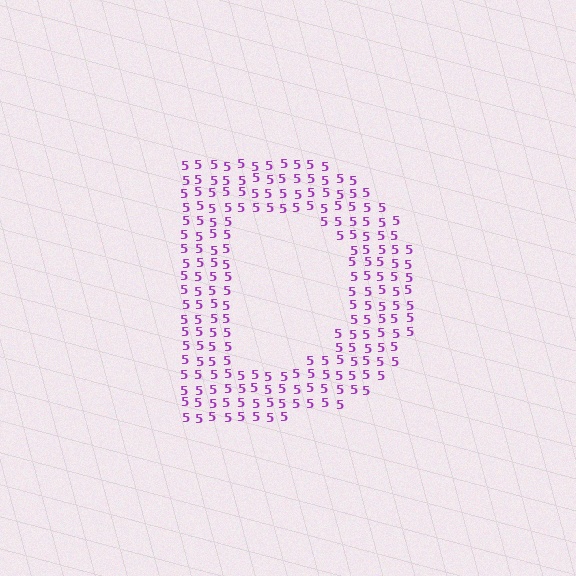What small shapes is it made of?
It is made of small digit 5's.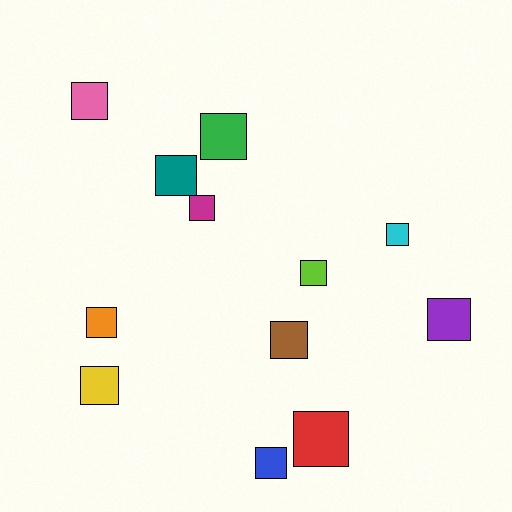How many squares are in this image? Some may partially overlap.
There are 12 squares.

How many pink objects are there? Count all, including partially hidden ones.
There is 1 pink object.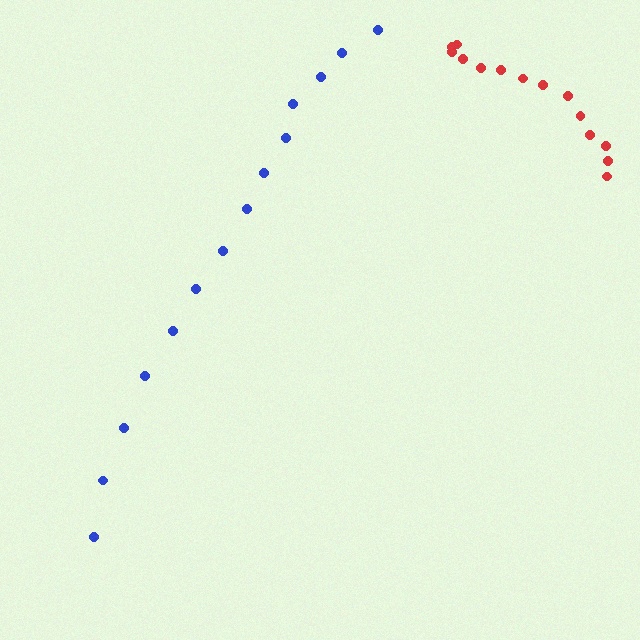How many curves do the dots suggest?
There are 2 distinct paths.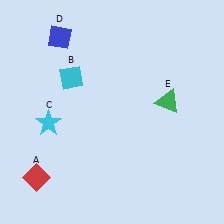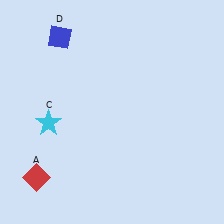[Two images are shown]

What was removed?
The cyan diamond (B), the green triangle (E) were removed in Image 2.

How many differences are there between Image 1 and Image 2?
There are 2 differences between the two images.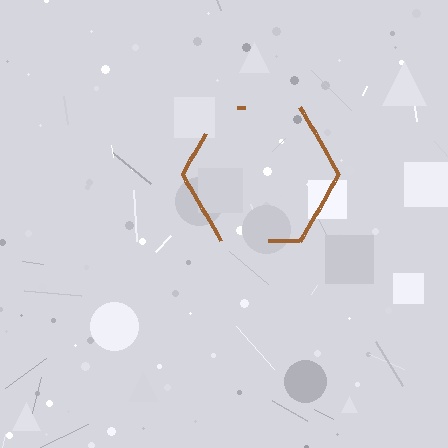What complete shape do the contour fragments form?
The contour fragments form a hexagon.